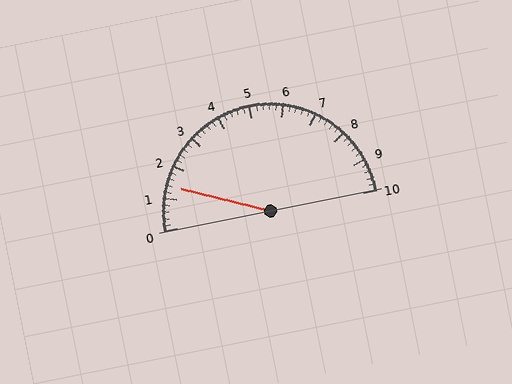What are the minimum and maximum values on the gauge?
The gauge ranges from 0 to 10.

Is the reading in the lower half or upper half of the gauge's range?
The reading is in the lower half of the range (0 to 10).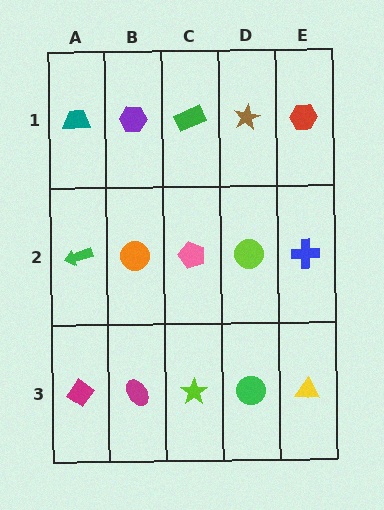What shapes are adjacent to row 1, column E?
A blue cross (row 2, column E), a brown star (row 1, column D).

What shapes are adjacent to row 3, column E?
A blue cross (row 2, column E), a green circle (row 3, column D).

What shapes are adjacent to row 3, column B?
An orange circle (row 2, column B), a magenta diamond (row 3, column A), a lime star (row 3, column C).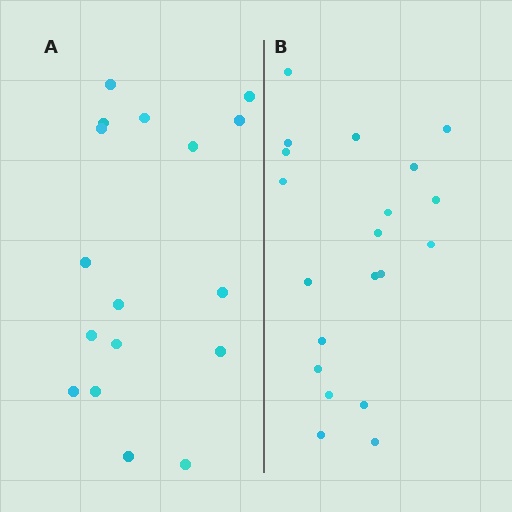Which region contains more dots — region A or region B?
Region B (the right region) has more dots.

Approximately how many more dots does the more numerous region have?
Region B has just a few more — roughly 2 or 3 more dots than region A.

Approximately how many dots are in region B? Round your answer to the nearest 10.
About 20 dots.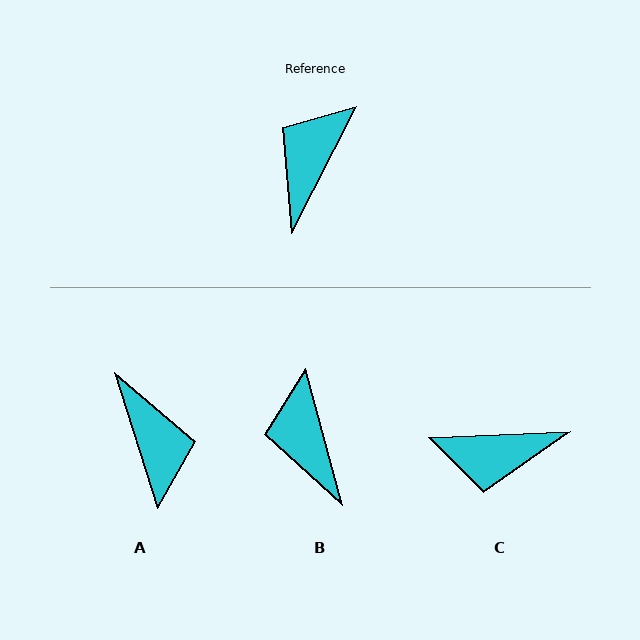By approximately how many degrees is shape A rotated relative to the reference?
Approximately 135 degrees clockwise.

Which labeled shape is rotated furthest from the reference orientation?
A, about 135 degrees away.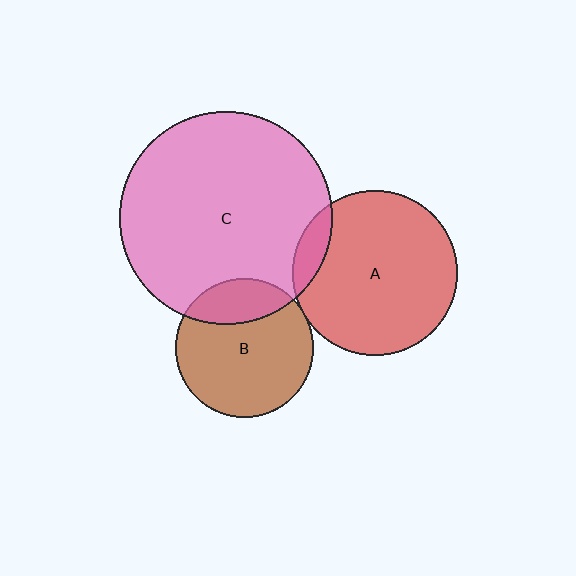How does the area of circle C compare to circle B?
Approximately 2.4 times.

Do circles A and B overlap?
Yes.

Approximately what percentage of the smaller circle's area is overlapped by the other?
Approximately 5%.